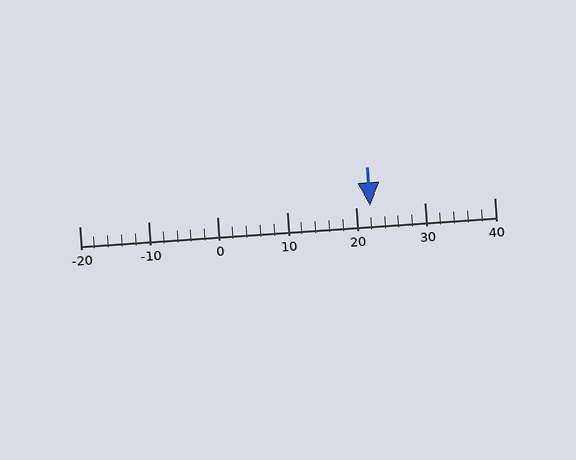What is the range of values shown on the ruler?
The ruler shows values from -20 to 40.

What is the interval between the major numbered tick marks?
The major tick marks are spaced 10 units apart.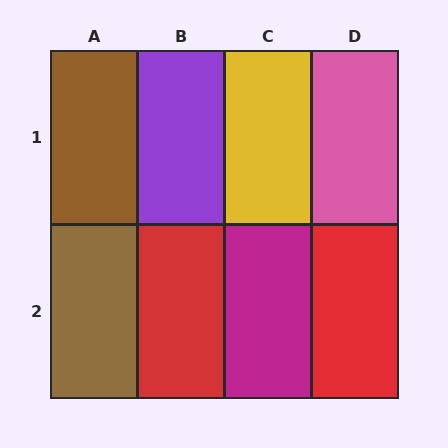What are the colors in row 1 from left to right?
Brown, purple, yellow, pink.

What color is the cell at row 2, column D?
Red.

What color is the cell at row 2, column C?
Magenta.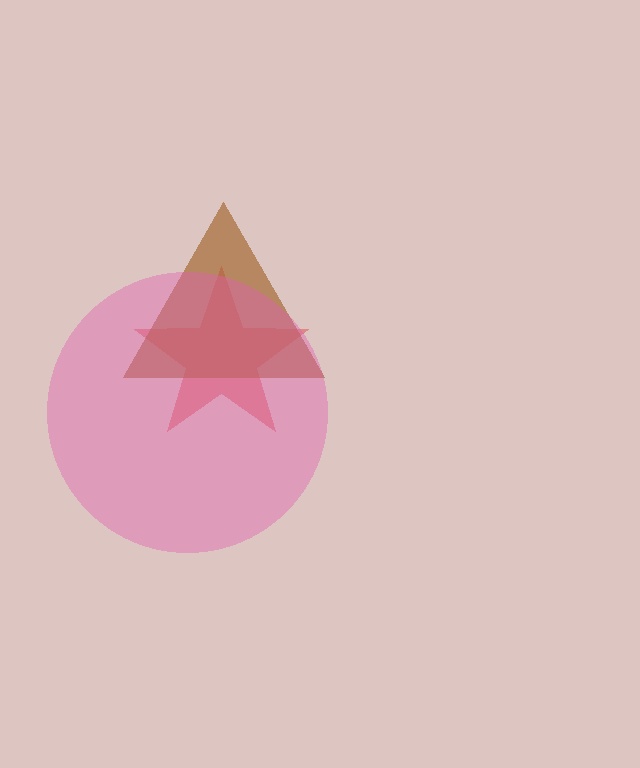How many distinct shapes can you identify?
There are 3 distinct shapes: a red star, a brown triangle, a pink circle.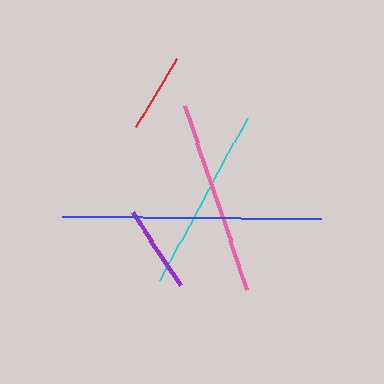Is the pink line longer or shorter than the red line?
The pink line is longer than the red line.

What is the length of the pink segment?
The pink segment is approximately 194 pixels long.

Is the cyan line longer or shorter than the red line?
The cyan line is longer than the red line.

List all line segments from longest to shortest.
From longest to shortest: blue, pink, cyan, purple, red.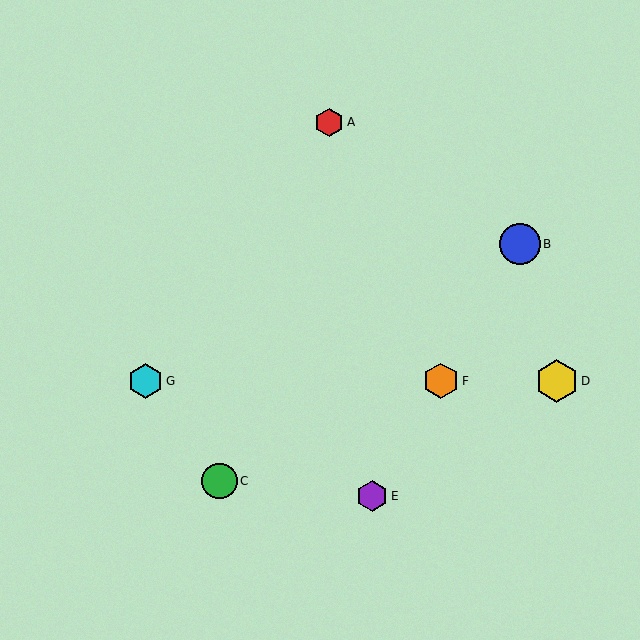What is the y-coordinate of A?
Object A is at y≈122.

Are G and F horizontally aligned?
Yes, both are at y≈381.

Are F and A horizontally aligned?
No, F is at y≈381 and A is at y≈122.